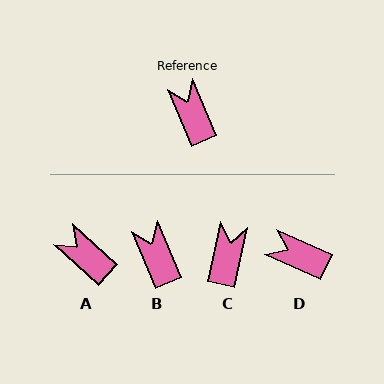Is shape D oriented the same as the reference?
No, it is off by about 43 degrees.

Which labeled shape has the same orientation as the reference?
B.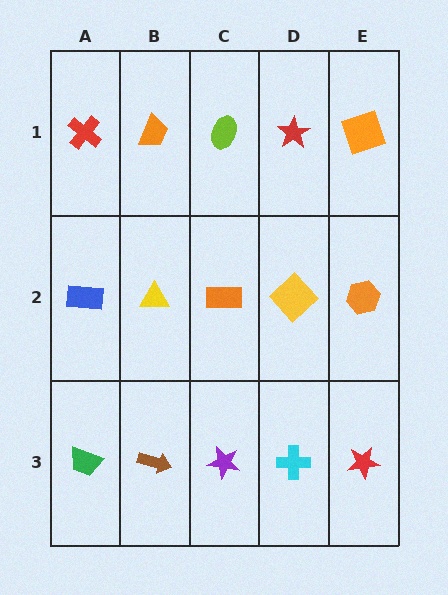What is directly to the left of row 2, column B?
A blue rectangle.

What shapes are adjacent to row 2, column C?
A lime ellipse (row 1, column C), a purple star (row 3, column C), a yellow triangle (row 2, column B), a yellow diamond (row 2, column D).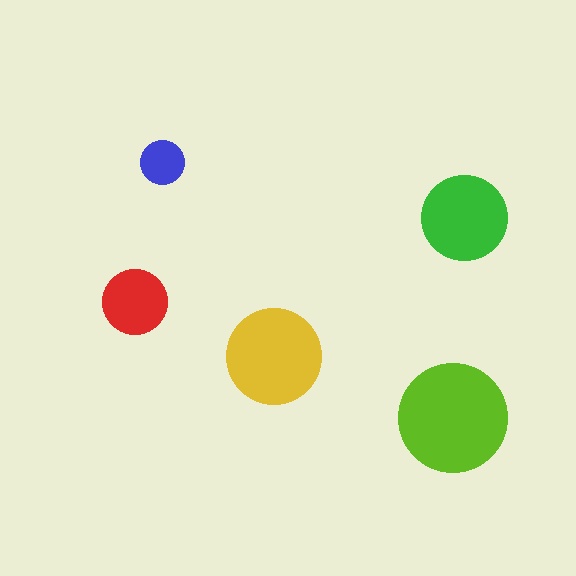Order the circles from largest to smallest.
the lime one, the yellow one, the green one, the red one, the blue one.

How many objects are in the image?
There are 5 objects in the image.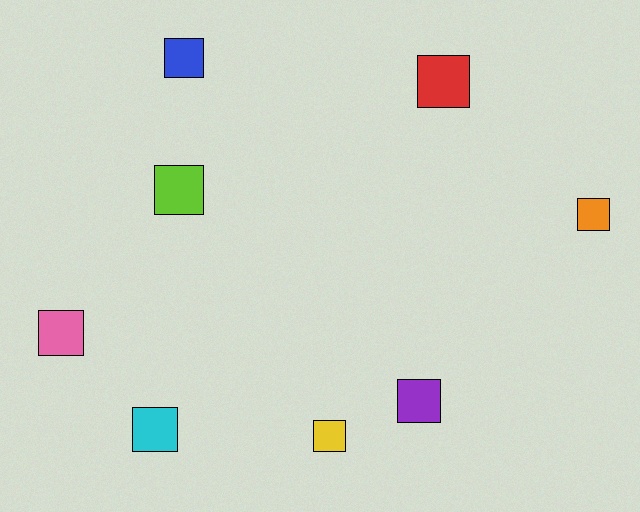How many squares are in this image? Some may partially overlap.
There are 8 squares.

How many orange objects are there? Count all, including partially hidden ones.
There is 1 orange object.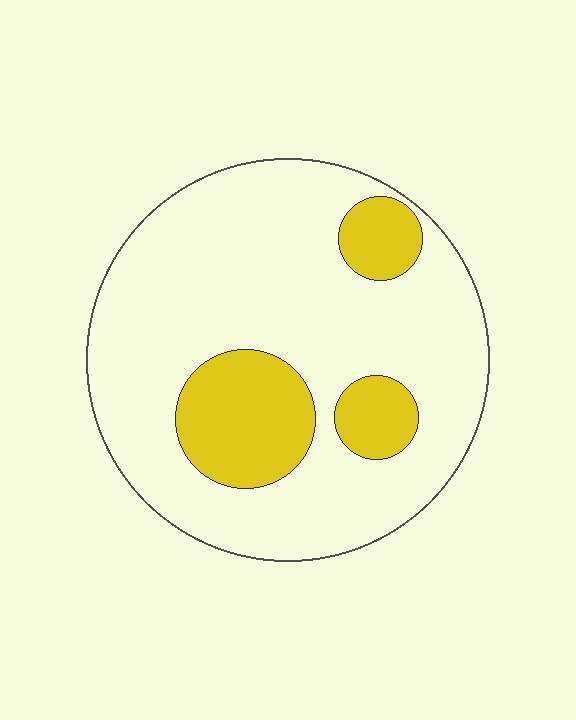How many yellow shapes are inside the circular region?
3.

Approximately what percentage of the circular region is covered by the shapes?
Approximately 20%.